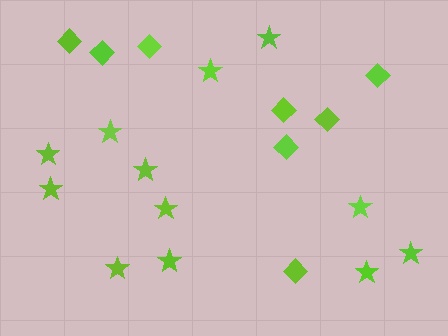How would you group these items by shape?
There are 2 groups: one group of diamonds (8) and one group of stars (12).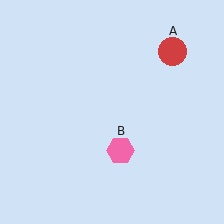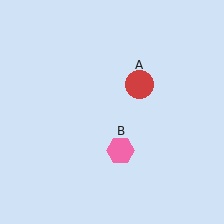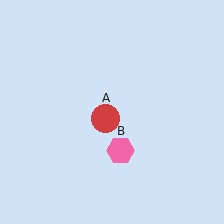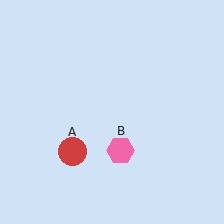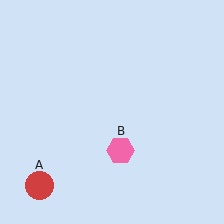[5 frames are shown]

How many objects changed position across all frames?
1 object changed position: red circle (object A).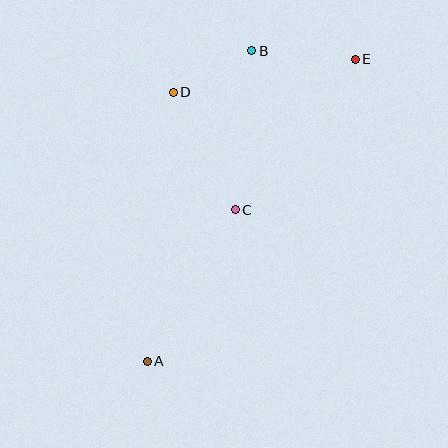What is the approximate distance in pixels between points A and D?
The distance between A and D is approximately 270 pixels.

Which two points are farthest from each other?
Points A and E are farthest from each other.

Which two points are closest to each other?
Points B and D are closest to each other.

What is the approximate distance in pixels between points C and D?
The distance between C and D is approximately 133 pixels.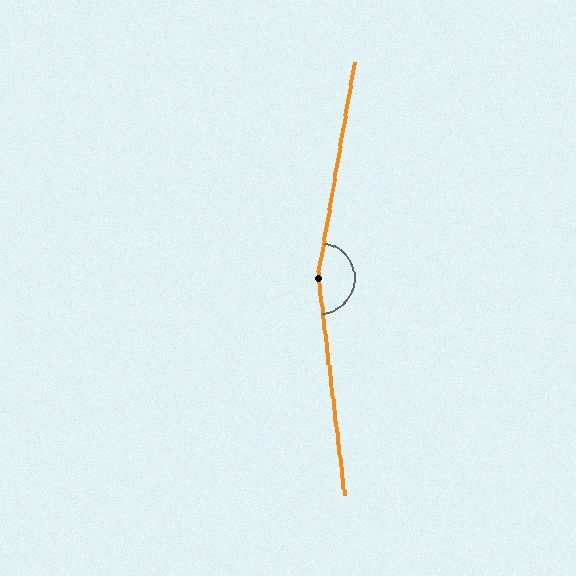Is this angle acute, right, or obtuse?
It is obtuse.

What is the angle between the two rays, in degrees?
Approximately 163 degrees.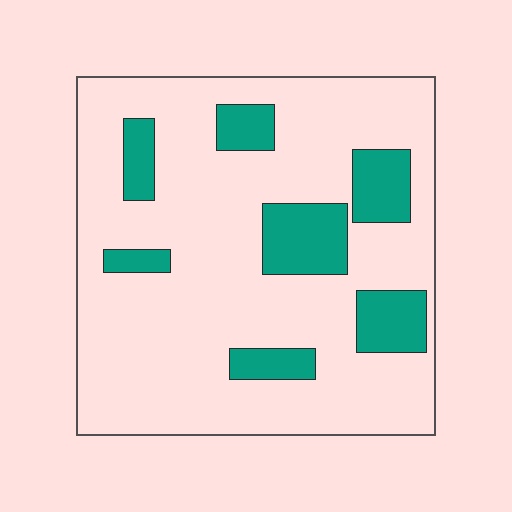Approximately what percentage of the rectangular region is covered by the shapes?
Approximately 20%.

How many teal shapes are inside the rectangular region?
7.